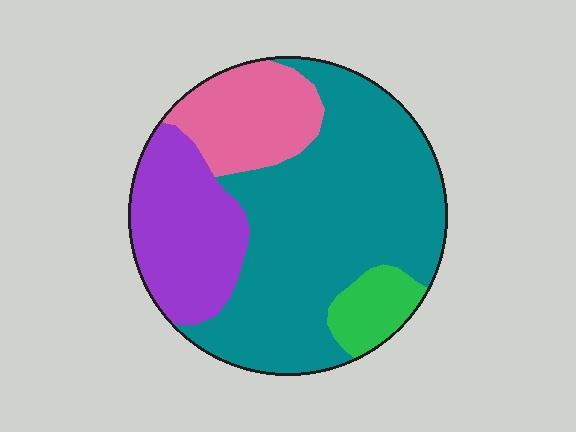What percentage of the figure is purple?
Purple covers roughly 20% of the figure.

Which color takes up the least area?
Green, at roughly 5%.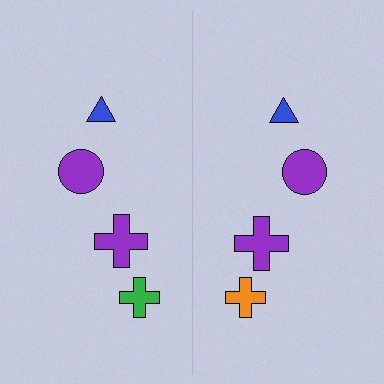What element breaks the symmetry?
The orange cross on the right side breaks the symmetry — its mirror counterpart is green.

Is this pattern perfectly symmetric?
No, the pattern is not perfectly symmetric. The orange cross on the right side breaks the symmetry — its mirror counterpart is green.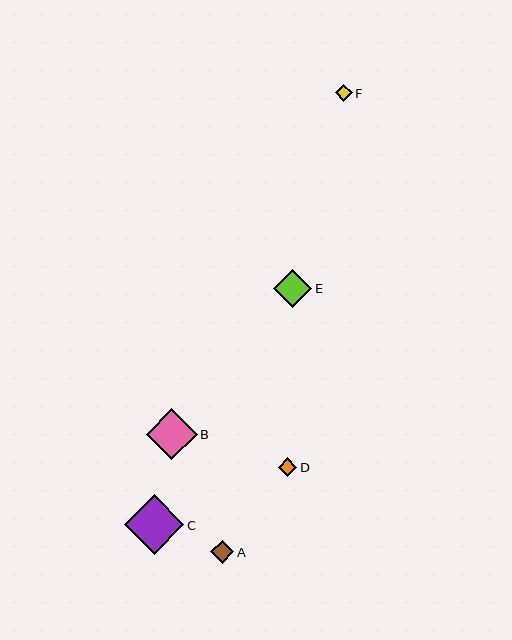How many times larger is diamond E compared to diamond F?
Diamond E is approximately 2.3 times the size of diamond F.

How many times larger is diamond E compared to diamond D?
Diamond E is approximately 2.1 times the size of diamond D.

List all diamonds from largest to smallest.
From largest to smallest: C, B, E, A, D, F.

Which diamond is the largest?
Diamond C is the largest with a size of approximately 59 pixels.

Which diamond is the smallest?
Diamond F is the smallest with a size of approximately 17 pixels.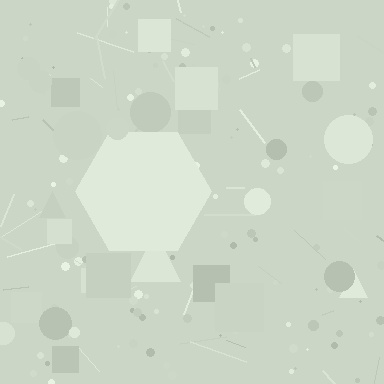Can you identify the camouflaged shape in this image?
The camouflaged shape is a hexagon.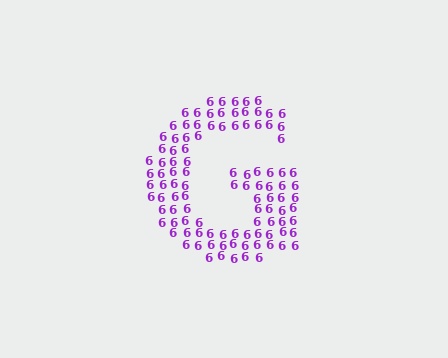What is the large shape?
The large shape is the letter G.